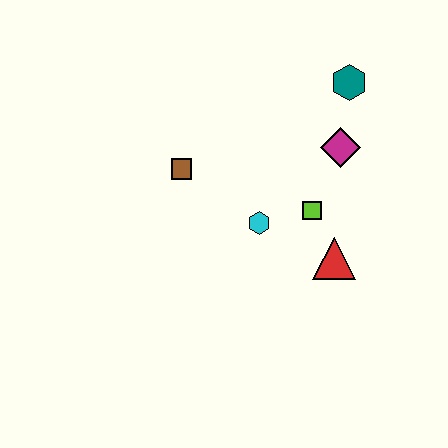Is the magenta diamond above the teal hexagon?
No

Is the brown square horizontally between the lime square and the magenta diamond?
No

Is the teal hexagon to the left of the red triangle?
No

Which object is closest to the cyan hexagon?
The lime square is closest to the cyan hexagon.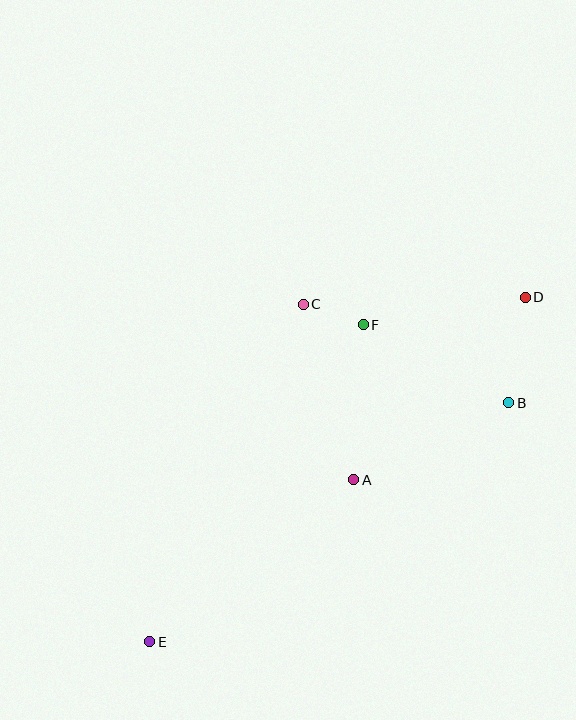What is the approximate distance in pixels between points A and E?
The distance between A and E is approximately 261 pixels.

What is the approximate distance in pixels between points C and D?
The distance between C and D is approximately 222 pixels.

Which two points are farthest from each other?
Points D and E are farthest from each other.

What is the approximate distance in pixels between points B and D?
The distance between B and D is approximately 107 pixels.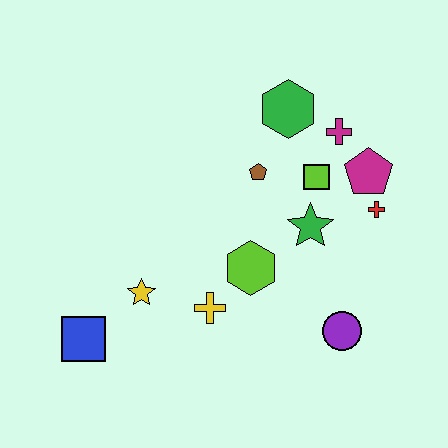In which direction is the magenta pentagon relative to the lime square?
The magenta pentagon is to the right of the lime square.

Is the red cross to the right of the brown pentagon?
Yes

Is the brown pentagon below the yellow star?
No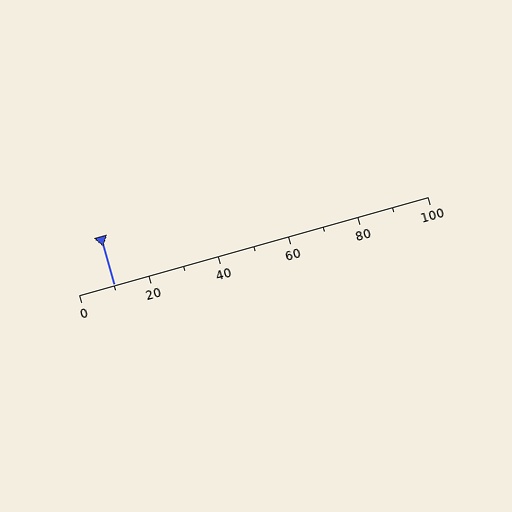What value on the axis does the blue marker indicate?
The marker indicates approximately 10.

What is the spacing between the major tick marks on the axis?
The major ticks are spaced 20 apart.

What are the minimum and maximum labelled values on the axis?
The axis runs from 0 to 100.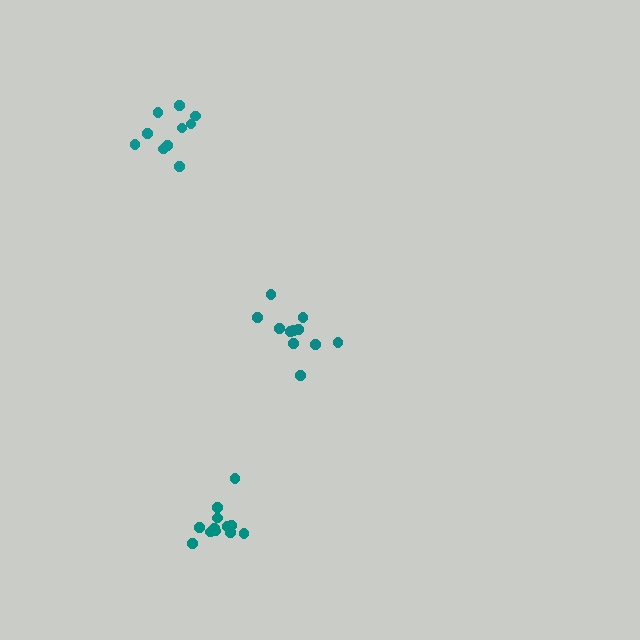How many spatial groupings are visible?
There are 3 spatial groupings.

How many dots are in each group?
Group 1: 11 dots, Group 2: 10 dots, Group 3: 12 dots (33 total).